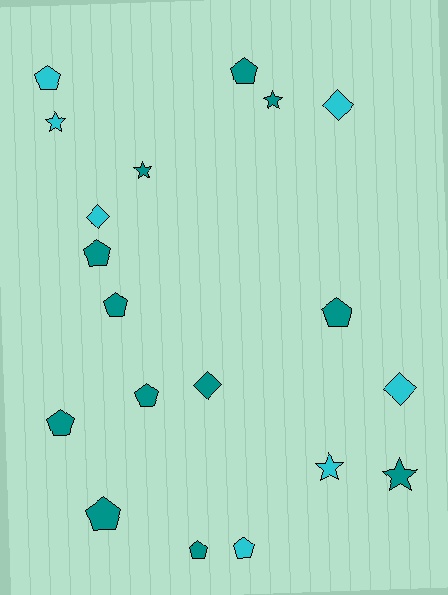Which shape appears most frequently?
Pentagon, with 10 objects.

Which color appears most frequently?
Teal, with 12 objects.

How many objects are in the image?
There are 19 objects.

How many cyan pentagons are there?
There are 2 cyan pentagons.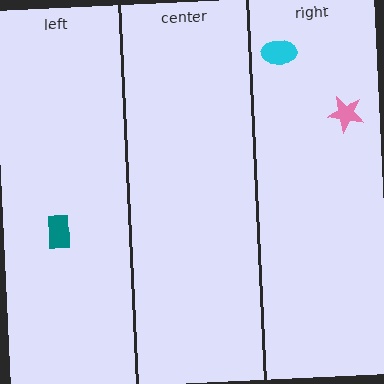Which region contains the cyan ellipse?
The right region.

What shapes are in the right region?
The pink star, the cyan ellipse.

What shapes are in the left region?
The teal rectangle.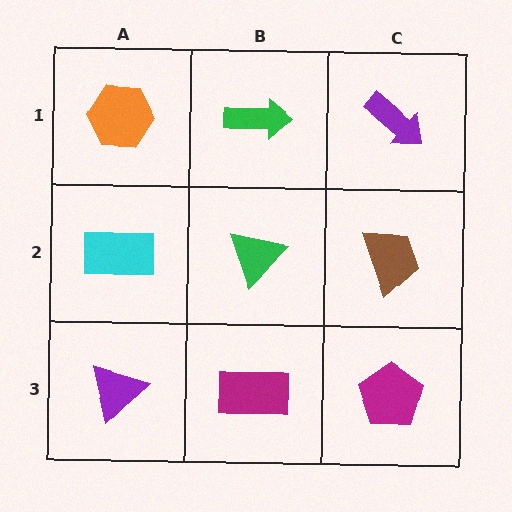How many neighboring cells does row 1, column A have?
2.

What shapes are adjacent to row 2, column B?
A green arrow (row 1, column B), a magenta rectangle (row 3, column B), a cyan rectangle (row 2, column A), a brown trapezoid (row 2, column C).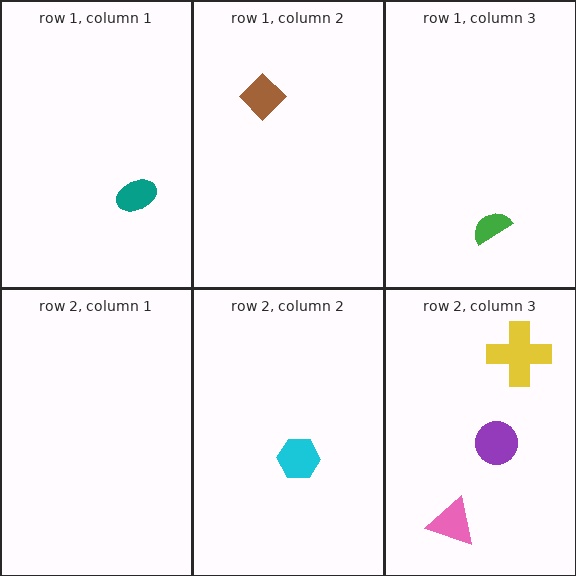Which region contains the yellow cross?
The row 2, column 3 region.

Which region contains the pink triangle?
The row 2, column 3 region.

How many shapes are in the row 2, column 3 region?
3.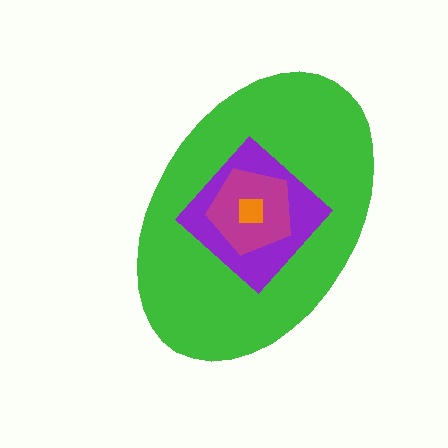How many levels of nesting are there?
4.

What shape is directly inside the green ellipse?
The purple diamond.